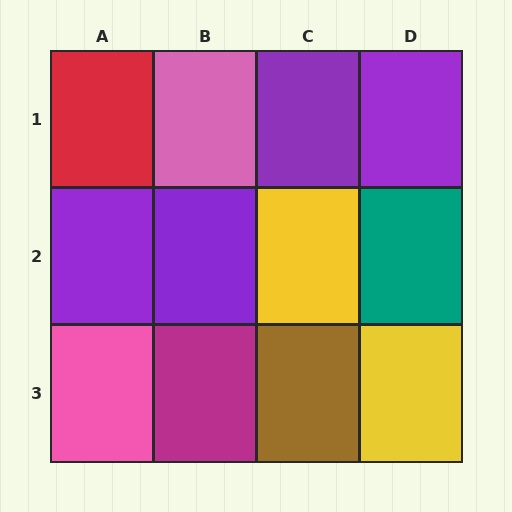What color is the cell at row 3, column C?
Brown.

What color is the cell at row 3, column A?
Pink.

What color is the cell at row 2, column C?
Yellow.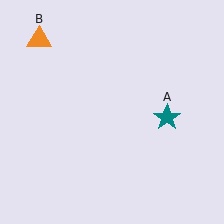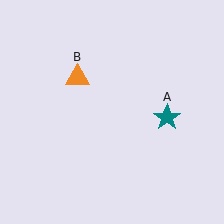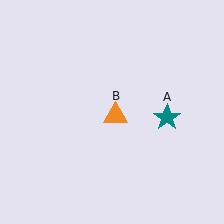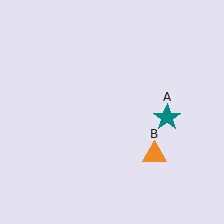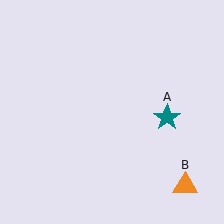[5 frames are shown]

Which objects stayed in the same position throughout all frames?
Teal star (object A) remained stationary.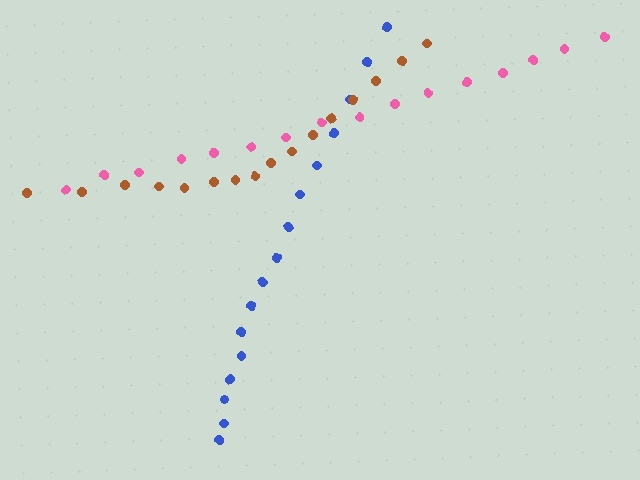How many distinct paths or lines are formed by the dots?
There are 3 distinct paths.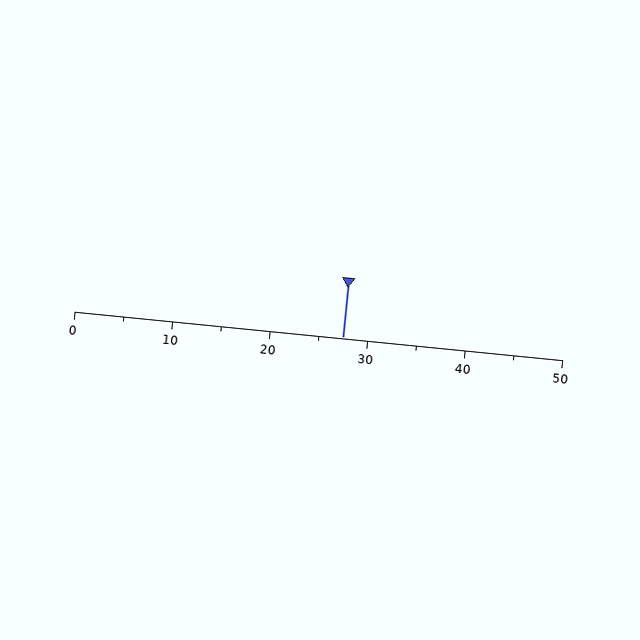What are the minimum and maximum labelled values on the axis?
The axis runs from 0 to 50.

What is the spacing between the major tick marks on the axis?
The major ticks are spaced 10 apart.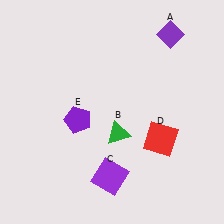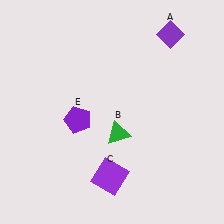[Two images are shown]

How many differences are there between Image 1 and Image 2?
There is 1 difference between the two images.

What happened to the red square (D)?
The red square (D) was removed in Image 2. It was in the bottom-right area of Image 1.